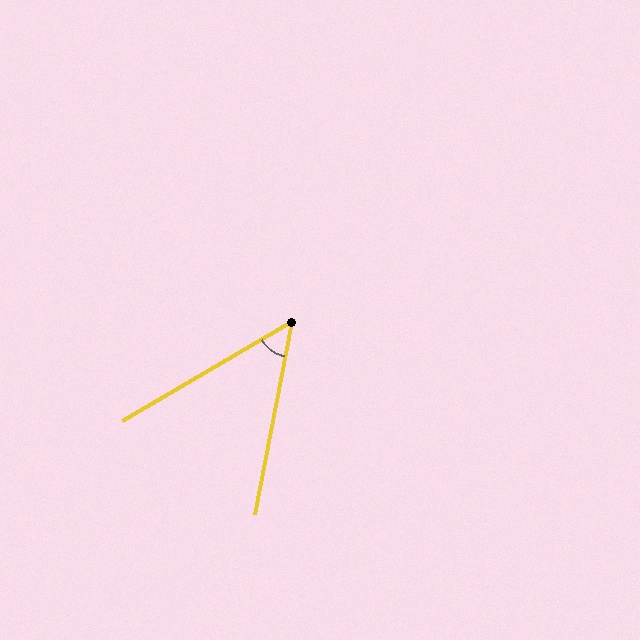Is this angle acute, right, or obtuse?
It is acute.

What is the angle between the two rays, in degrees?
Approximately 49 degrees.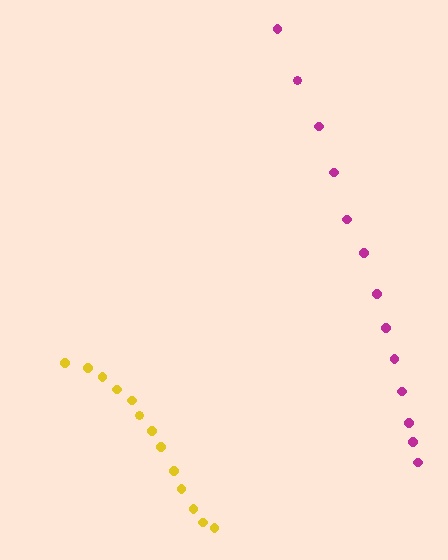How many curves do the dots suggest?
There are 2 distinct paths.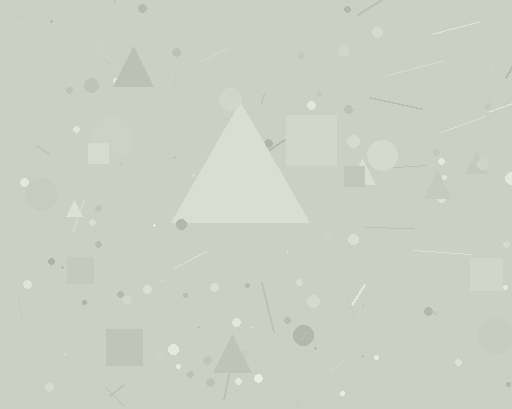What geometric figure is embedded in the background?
A triangle is embedded in the background.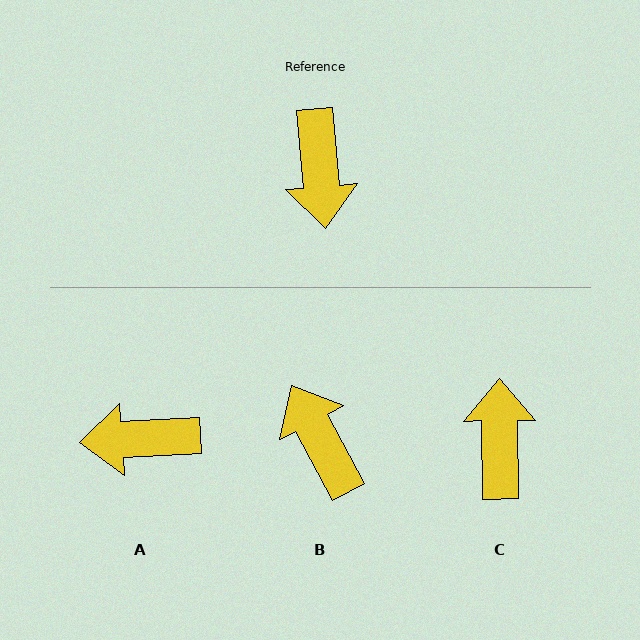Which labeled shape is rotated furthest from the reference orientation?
C, about 176 degrees away.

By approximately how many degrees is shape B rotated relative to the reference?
Approximately 157 degrees clockwise.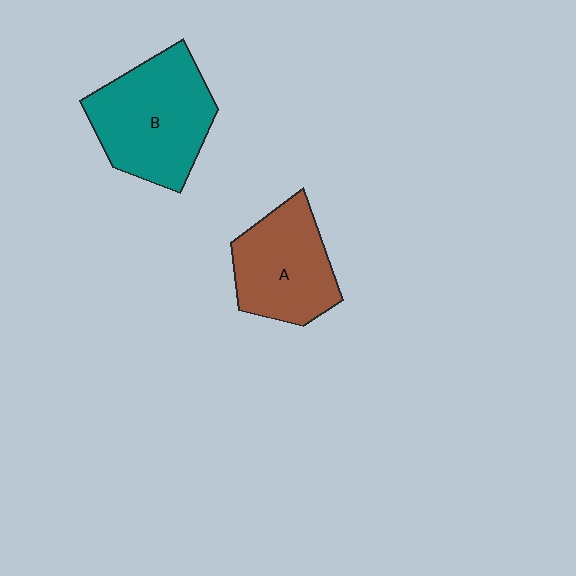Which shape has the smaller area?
Shape A (brown).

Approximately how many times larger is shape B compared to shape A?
Approximately 1.3 times.